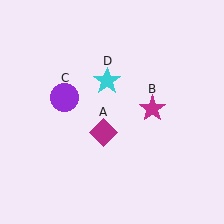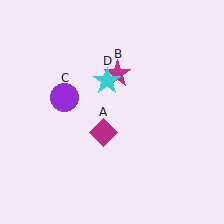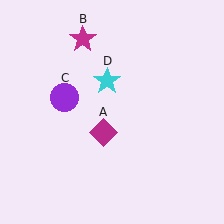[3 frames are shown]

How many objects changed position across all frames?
1 object changed position: magenta star (object B).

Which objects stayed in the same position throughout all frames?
Magenta diamond (object A) and purple circle (object C) and cyan star (object D) remained stationary.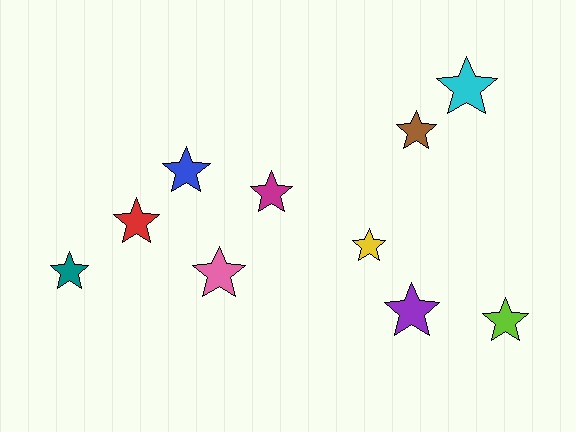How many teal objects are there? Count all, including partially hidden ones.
There is 1 teal object.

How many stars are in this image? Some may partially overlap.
There are 10 stars.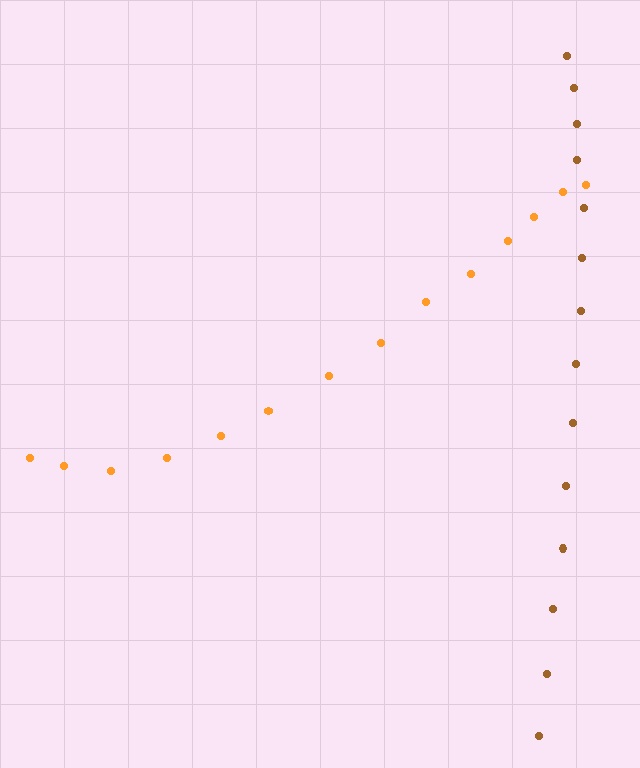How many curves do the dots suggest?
There are 2 distinct paths.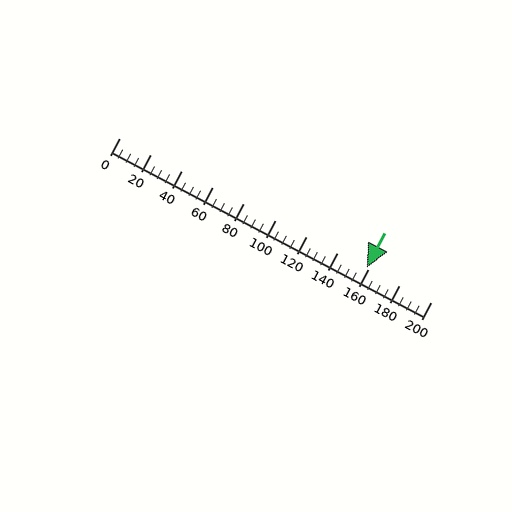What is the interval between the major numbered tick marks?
The major tick marks are spaced 20 units apart.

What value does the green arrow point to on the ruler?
The green arrow points to approximately 159.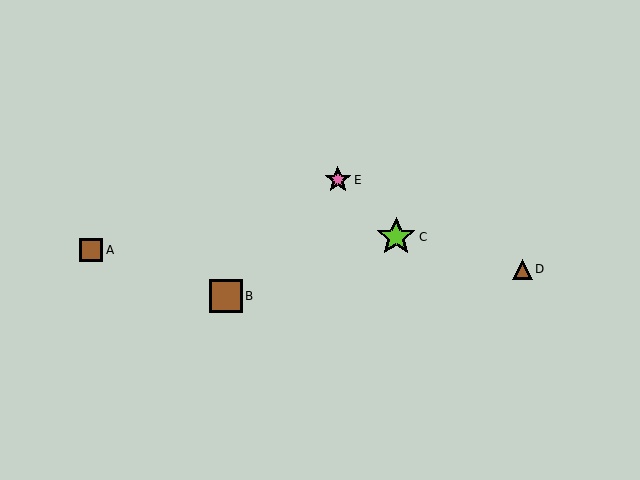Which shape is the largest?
The lime star (labeled C) is the largest.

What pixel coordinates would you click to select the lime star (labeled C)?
Click at (396, 237) to select the lime star C.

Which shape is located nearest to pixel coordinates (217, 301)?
The brown square (labeled B) at (226, 296) is nearest to that location.